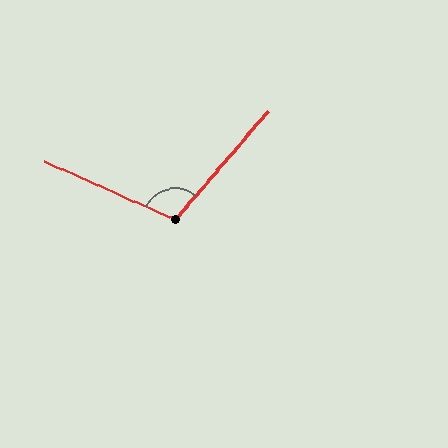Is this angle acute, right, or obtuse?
It is obtuse.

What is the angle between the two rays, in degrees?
Approximately 106 degrees.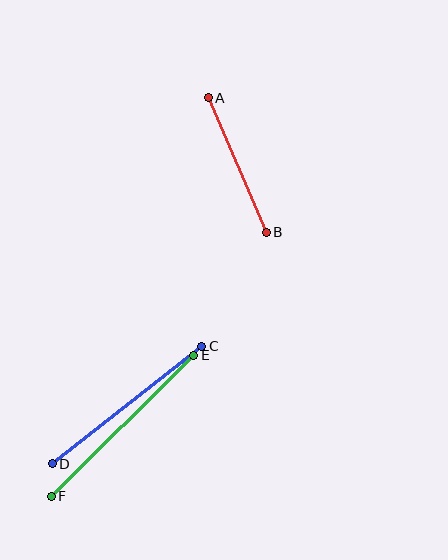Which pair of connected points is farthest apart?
Points E and F are farthest apart.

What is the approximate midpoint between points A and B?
The midpoint is at approximately (237, 165) pixels.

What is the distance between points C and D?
The distance is approximately 190 pixels.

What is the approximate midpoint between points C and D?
The midpoint is at approximately (127, 405) pixels.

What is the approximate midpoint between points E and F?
The midpoint is at approximately (123, 426) pixels.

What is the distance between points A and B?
The distance is approximately 146 pixels.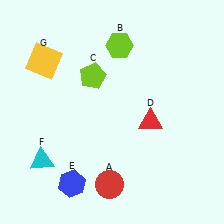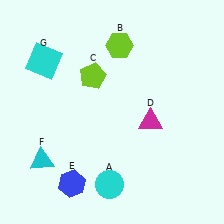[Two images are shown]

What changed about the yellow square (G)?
In Image 1, G is yellow. In Image 2, it changed to cyan.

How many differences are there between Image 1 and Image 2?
There are 3 differences between the two images.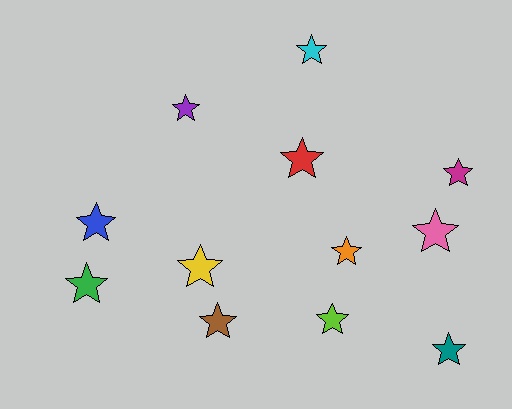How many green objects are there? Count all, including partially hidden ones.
There is 1 green object.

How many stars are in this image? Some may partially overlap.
There are 12 stars.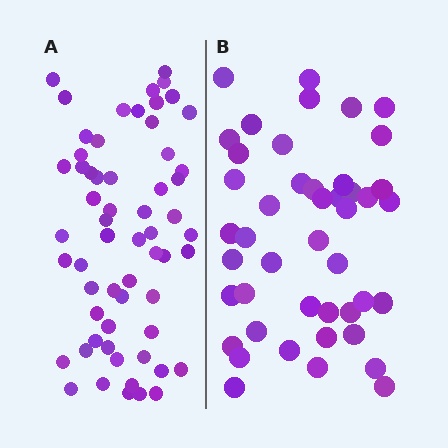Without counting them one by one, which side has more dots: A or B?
Region A (the left region) has more dots.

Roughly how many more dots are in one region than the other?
Region A has approximately 15 more dots than region B.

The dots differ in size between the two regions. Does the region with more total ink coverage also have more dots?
No. Region B has more total ink coverage because its dots are larger, but region A actually contains more individual dots. Total area can be misleading — the number of items is what matters here.